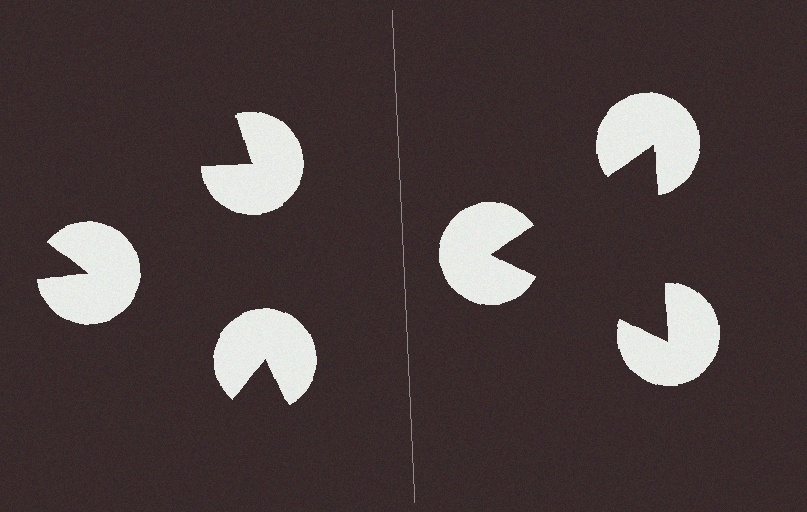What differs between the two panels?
The pac-man discs are positioned identically on both sides; only the wedge orientations differ. On the right they align to a triangle; on the left they are misaligned.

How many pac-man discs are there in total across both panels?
6 — 3 on each side.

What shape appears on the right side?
An illusory triangle.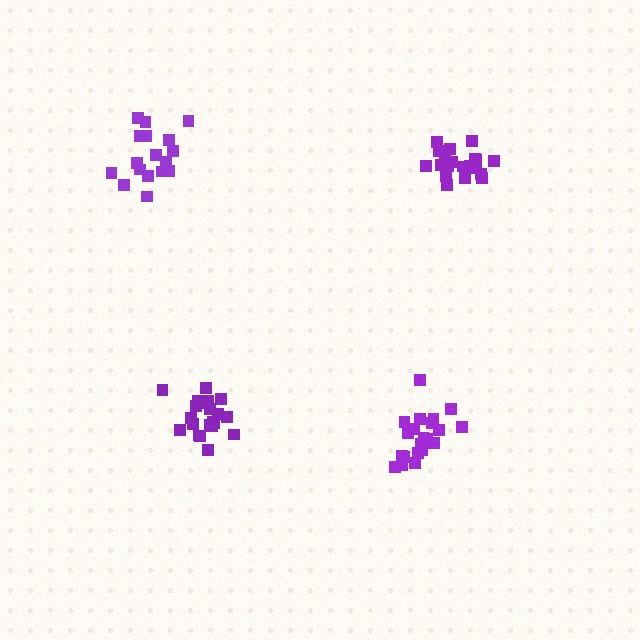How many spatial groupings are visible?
There are 4 spatial groupings.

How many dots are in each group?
Group 1: 21 dots, Group 2: 21 dots, Group 3: 17 dots, Group 4: 21 dots (80 total).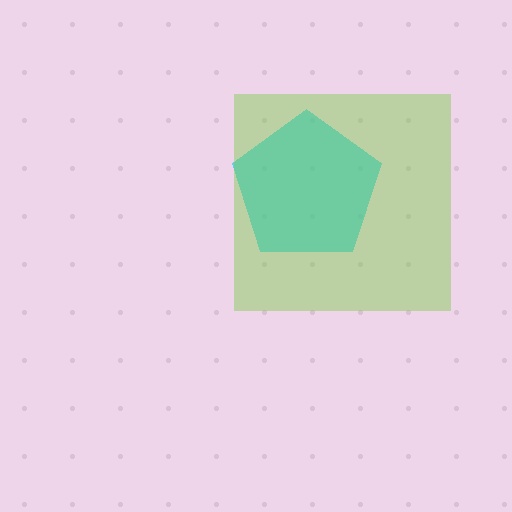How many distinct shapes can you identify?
There are 2 distinct shapes: a cyan pentagon, a lime square.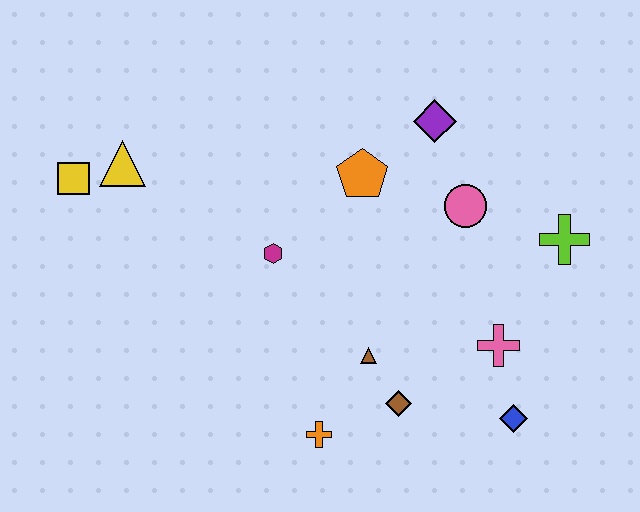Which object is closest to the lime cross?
The pink circle is closest to the lime cross.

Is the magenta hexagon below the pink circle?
Yes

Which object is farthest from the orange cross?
The yellow square is farthest from the orange cross.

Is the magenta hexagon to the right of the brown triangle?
No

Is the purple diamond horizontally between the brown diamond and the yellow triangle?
No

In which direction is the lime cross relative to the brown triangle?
The lime cross is to the right of the brown triangle.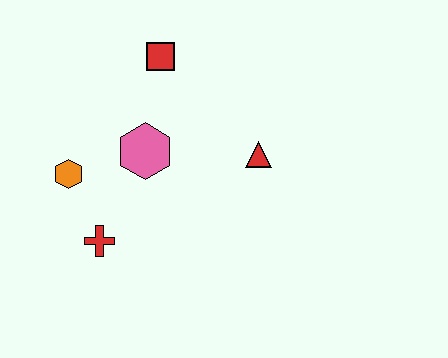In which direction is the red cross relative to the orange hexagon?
The red cross is below the orange hexagon.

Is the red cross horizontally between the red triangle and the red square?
No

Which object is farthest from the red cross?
The red square is farthest from the red cross.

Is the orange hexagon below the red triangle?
Yes